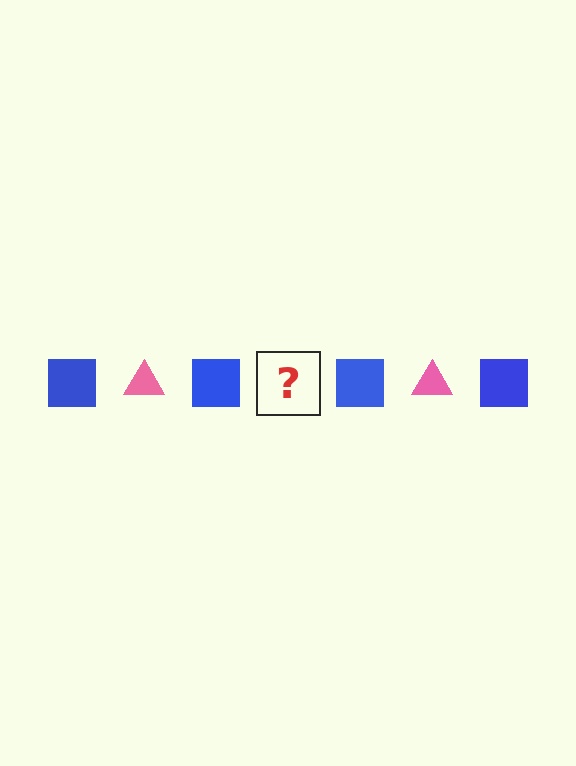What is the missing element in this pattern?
The missing element is a pink triangle.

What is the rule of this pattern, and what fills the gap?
The rule is that the pattern alternates between blue square and pink triangle. The gap should be filled with a pink triangle.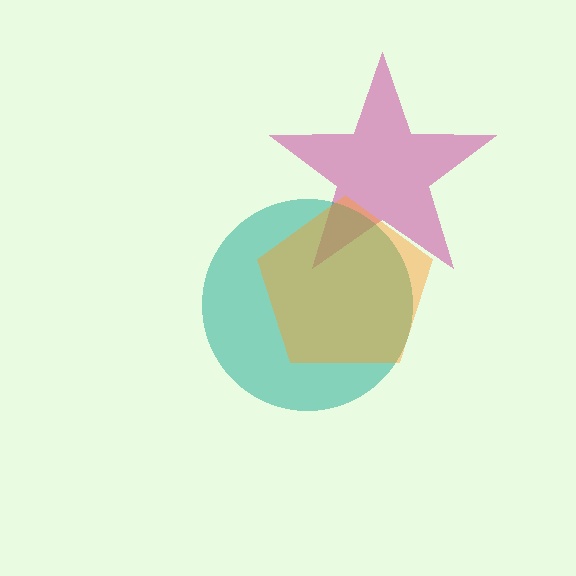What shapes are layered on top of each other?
The layered shapes are: a magenta star, a teal circle, an orange pentagon.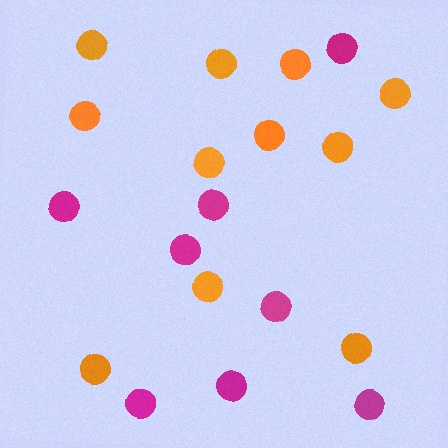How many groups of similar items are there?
There are 2 groups: one group of orange circles (11) and one group of magenta circles (8).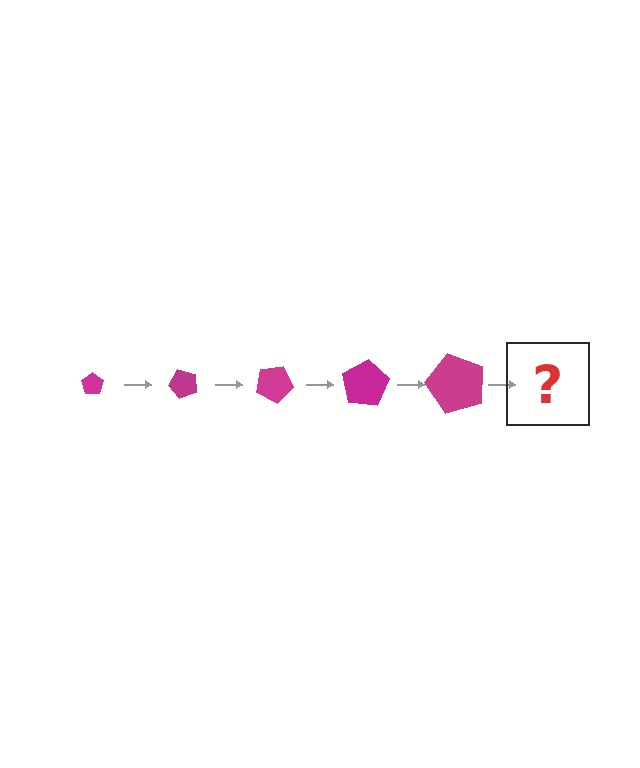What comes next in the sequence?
The next element should be a pentagon, larger than the previous one and rotated 250 degrees from the start.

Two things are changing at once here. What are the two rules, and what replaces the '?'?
The two rules are that the pentagon grows larger each step and it rotates 50 degrees each step. The '?' should be a pentagon, larger than the previous one and rotated 250 degrees from the start.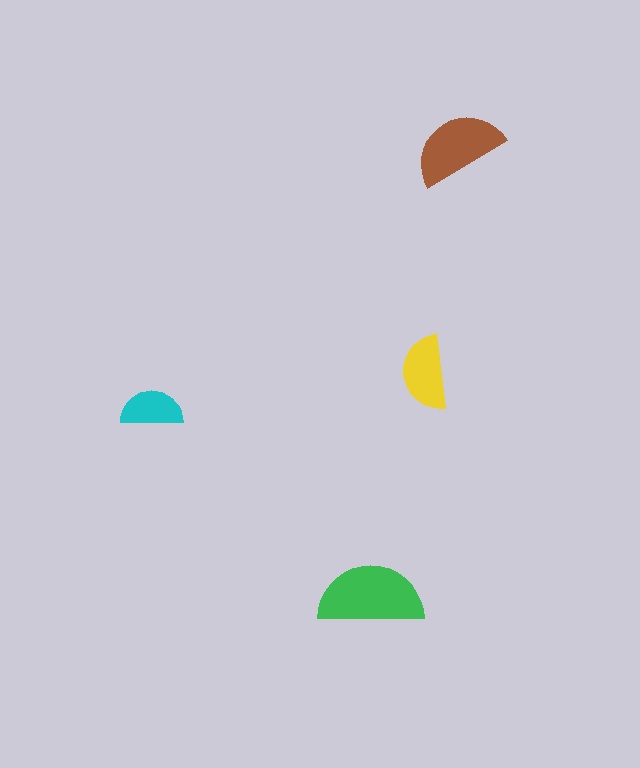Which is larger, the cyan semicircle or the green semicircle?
The green one.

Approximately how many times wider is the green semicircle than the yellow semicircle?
About 1.5 times wider.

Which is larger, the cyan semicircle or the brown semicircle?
The brown one.